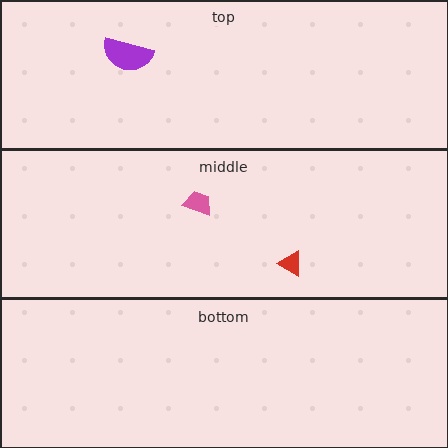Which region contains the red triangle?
The middle region.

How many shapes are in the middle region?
2.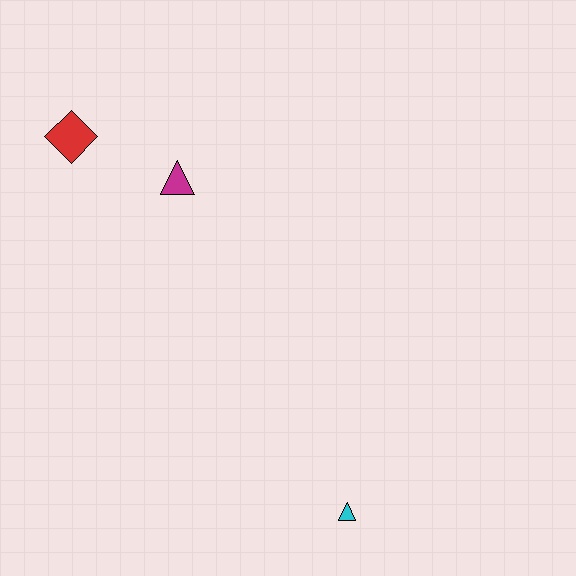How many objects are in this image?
There are 3 objects.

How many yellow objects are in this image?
There are no yellow objects.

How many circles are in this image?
There are no circles.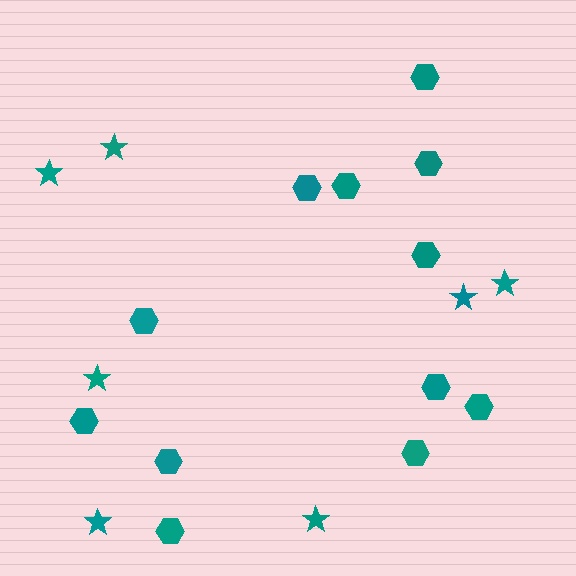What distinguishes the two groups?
There are 2 groups: one group of stars (7) and one group of hexagons (12).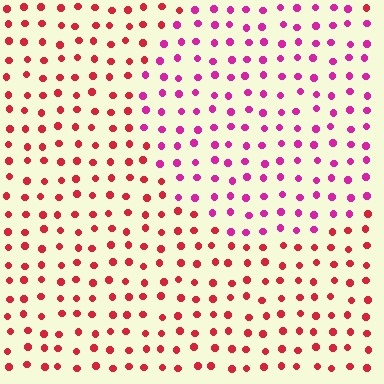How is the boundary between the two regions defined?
The boundary is defined purely by a slight shift in hue (about 35 degrees). Spacing, size, and orientation are identical on both sides.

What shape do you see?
I see a circle.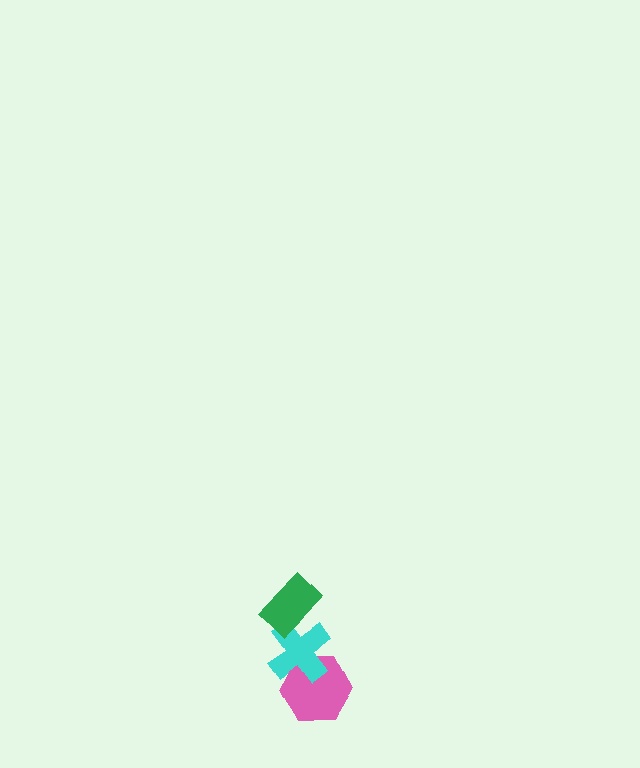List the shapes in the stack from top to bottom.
From top to bottom: the green rectangle, the cyan cross, the pink hexagon.